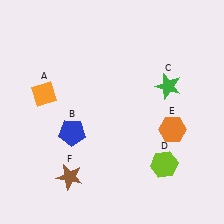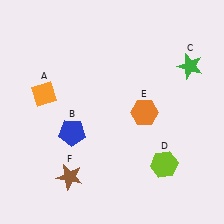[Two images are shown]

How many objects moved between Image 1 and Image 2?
2 objects moved between the two images.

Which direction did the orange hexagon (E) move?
The orange hexagon (E) moved left.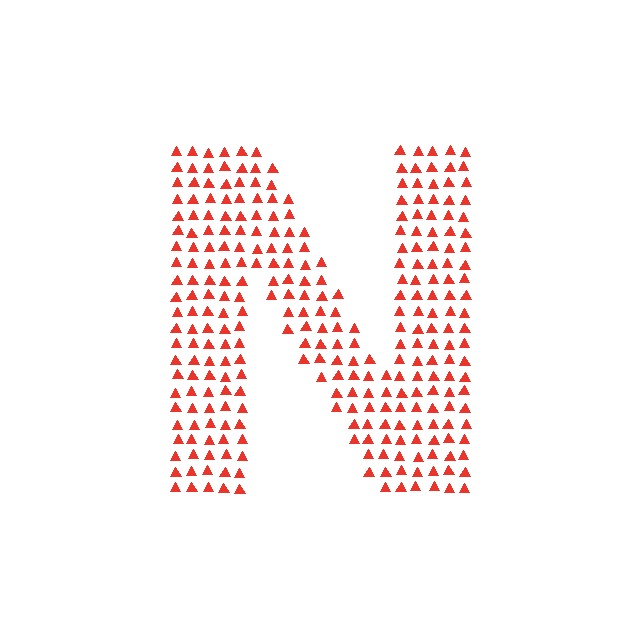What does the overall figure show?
The overall figure shows the letter N.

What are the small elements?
The small elements are triangles.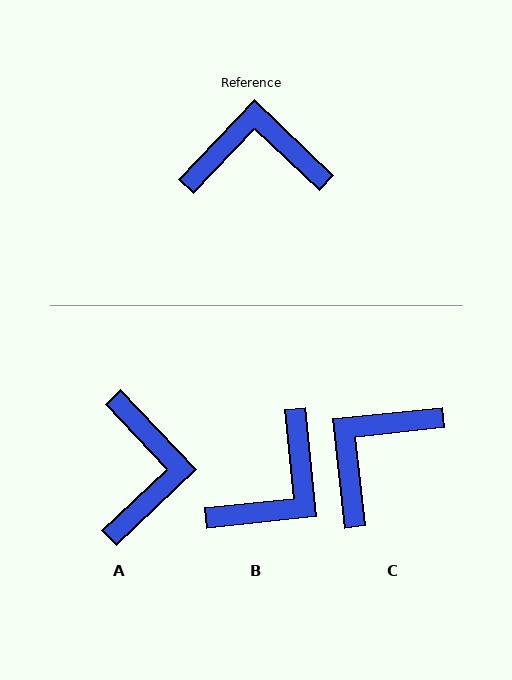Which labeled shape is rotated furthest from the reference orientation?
B, about 130 degrees away.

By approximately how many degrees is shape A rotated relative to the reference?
Approximately 93 degrees clockwise.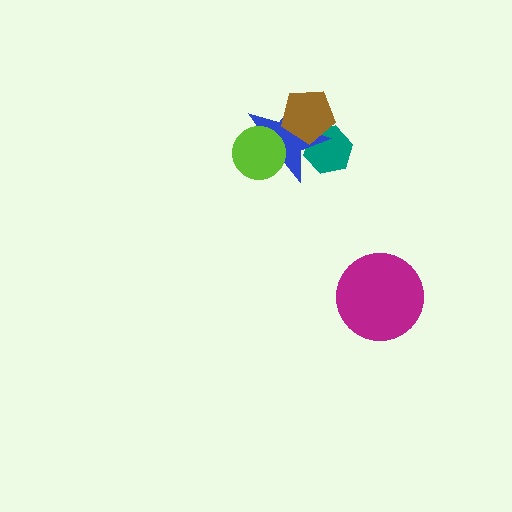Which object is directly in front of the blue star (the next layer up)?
The lime circle is directly in front of the blue star.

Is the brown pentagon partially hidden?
No, no other shape covers it.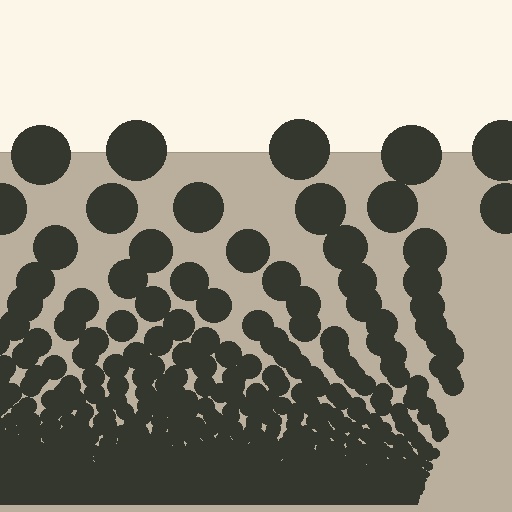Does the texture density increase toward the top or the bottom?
Density increases toward the bottom.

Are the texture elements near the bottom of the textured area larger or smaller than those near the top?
Smaller. The gradient is inverted — elements near the bottom are smaller and denser.